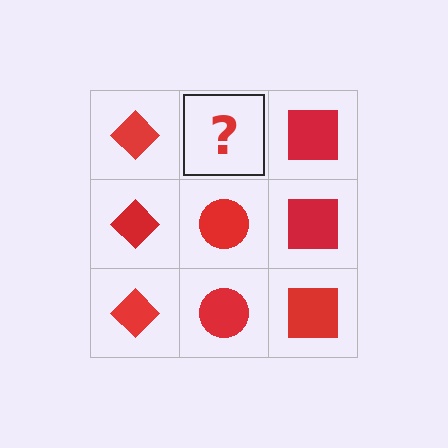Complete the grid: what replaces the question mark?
The question mark should be replaced with a red circle.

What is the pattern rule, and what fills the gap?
The rule is that each column has a consistent shape. The gap should be filled with a red circle.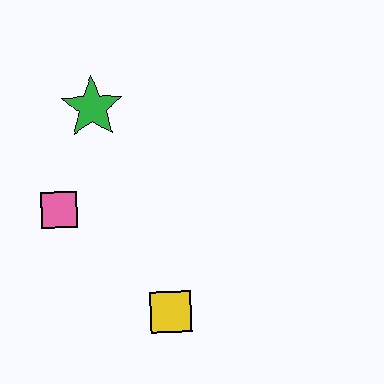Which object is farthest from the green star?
The yellow square is farthest from the green star.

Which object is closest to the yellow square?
The pink square is closest to the yellow square.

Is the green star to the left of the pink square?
No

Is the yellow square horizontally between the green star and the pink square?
No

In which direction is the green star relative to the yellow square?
The green star is above the yellow square.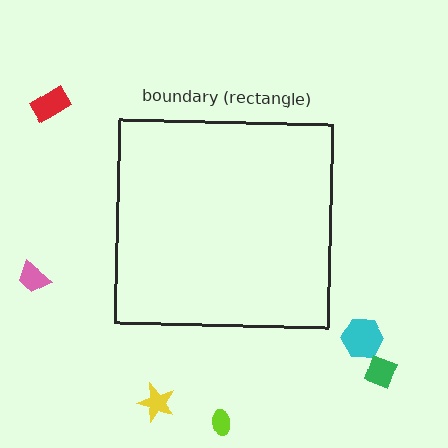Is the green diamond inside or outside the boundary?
Outside.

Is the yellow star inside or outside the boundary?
Outside.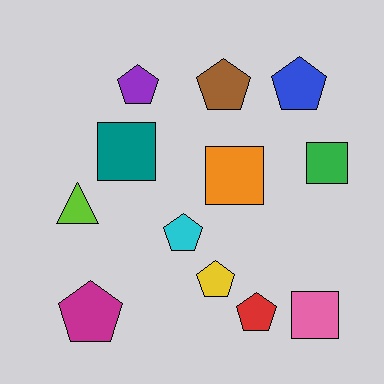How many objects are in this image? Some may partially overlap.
There are 12 objects.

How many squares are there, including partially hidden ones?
There are 4 squares.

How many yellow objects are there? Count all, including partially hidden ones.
There is 1 yellow object.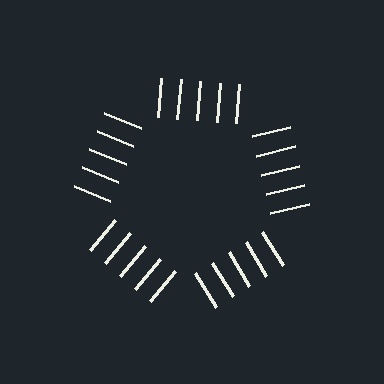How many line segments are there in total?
25 — 5 along each of the 5 edges.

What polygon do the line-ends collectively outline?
An illusory pentagon — the line segments terminate on its edges but no continuous stroke is drawn.